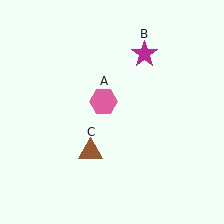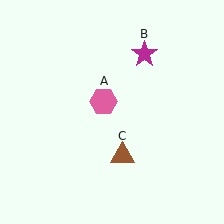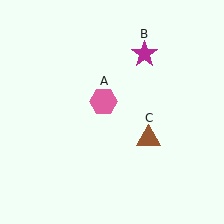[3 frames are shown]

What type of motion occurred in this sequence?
The brown triangle (object C) rotated counterclockwise around the center of the scene.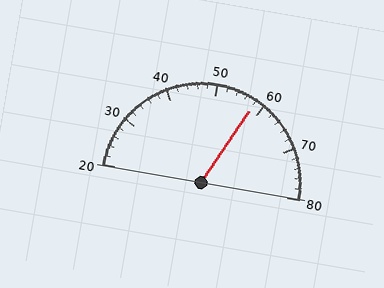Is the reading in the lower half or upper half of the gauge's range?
The reading is in the upper half of the range (20 to 80).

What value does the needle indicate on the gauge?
The needle indicates approximately 58.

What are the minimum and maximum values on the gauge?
The gauge ranges from 20 to 80.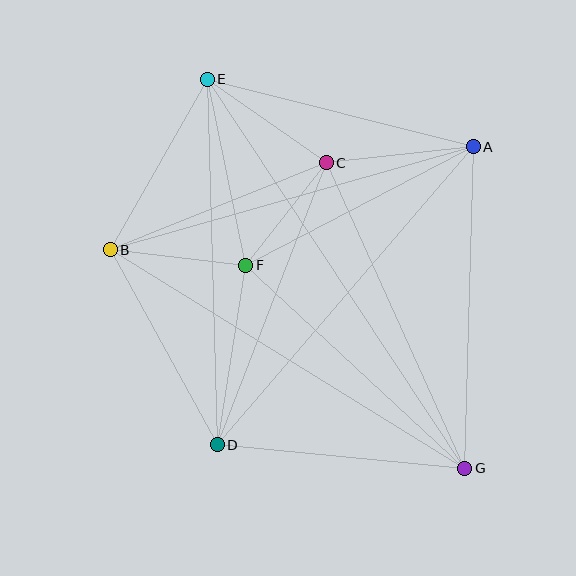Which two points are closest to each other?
Points C and F are closest to each other.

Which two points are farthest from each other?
Points E and G are farthest from each other.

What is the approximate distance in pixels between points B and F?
The distance between B and F is approximately 136 pixels.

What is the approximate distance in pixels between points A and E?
The distance between A and E is approximately 274 pixels.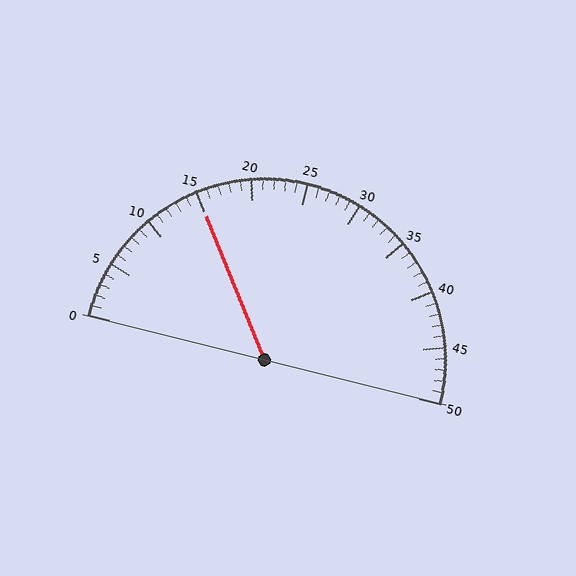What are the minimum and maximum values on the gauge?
The gauge ranges from 0 to 50.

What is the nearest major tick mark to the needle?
The nearest major tick mark is 15.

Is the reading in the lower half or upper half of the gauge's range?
The reading is in the lower half of the range (0 to 50).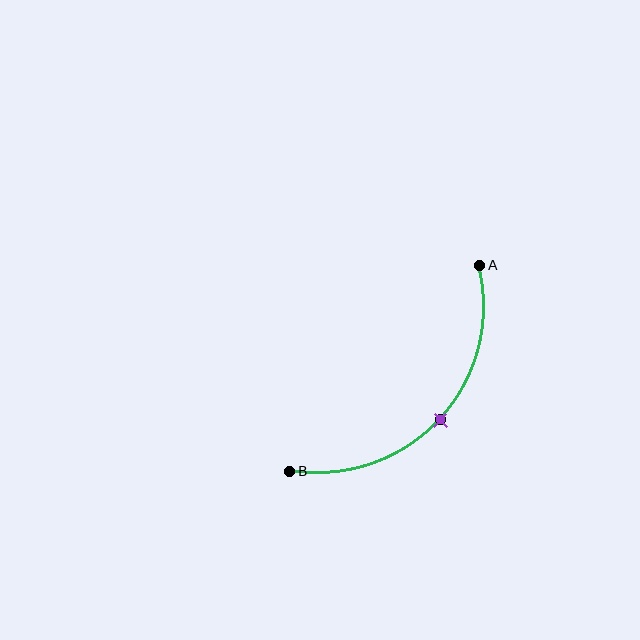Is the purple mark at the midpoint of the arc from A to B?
Yes. The purple mark lies on the arc at equal arc-length from both A and B — it is the arc midpoint.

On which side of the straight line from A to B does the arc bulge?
The arc bulges below and to the right of the straight line connecting A and B.